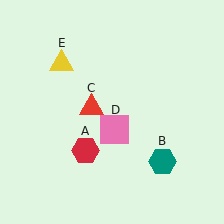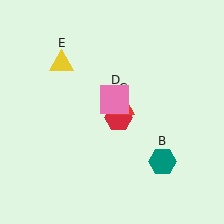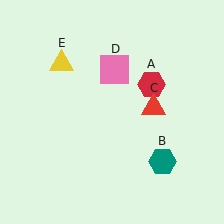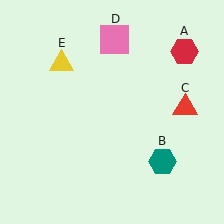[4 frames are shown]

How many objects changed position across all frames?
3 objects changed position: red hexagon (object A), red triangle (object C), pink square (object D).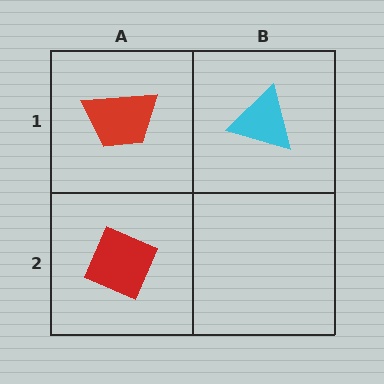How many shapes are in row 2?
1 shape.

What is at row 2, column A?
A red diamond.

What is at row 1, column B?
A cyan triangle.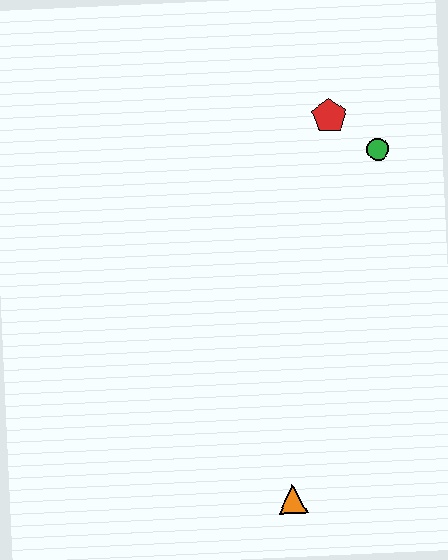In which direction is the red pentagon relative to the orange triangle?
The red pentagon is above the orange triangle.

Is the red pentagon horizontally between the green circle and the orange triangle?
Yes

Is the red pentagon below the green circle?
No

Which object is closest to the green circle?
The red pentagon is closest to the green circle.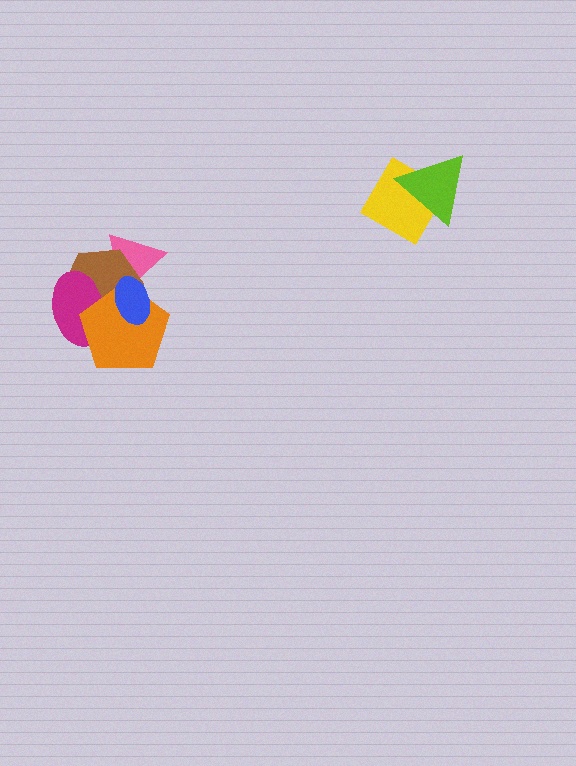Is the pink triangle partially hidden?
Yes, it is partially covered by another shape.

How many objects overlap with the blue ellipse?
4 objects overlap with the blue ellipse.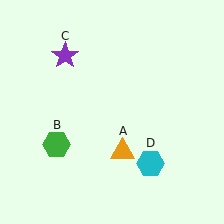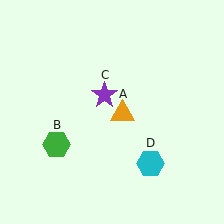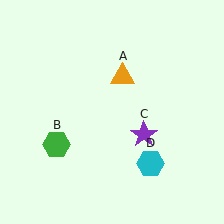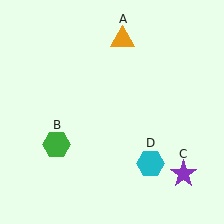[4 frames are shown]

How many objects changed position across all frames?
2 objects changed position: orange triangle (object A), purple star (object C).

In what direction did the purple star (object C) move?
The purple star (object C) moved down and to the right.